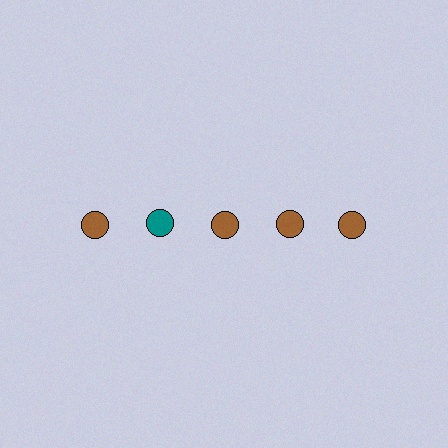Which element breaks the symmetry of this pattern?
The teal circle in the top row, second from left column breaks the symmetry. All other shapes are brown circles.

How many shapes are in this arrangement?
There are 5 shapes arranged in a grid pattern.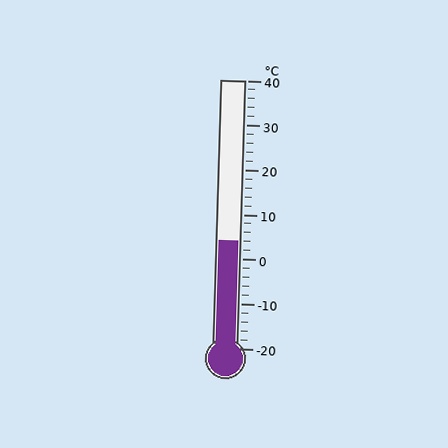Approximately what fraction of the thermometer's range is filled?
The thermometer is filled to approximately 40% of its range.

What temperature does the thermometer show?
The thermometer shows approximately 4°C.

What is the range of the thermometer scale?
The thermometer scale ranges from -20°C to 40°C.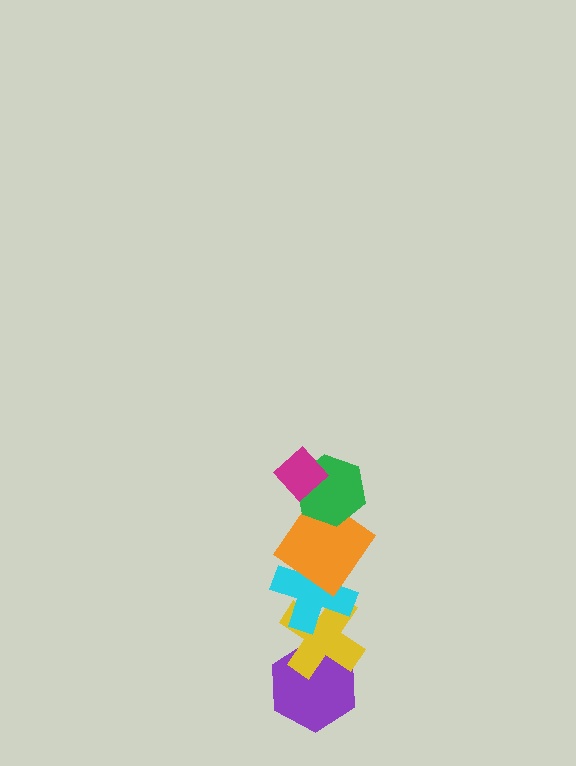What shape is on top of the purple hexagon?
The yellow cross is on top of the purple hexagon.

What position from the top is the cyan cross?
The cyan cross is 4th from the top.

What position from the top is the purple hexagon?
The purple hexagon is 6th from the top.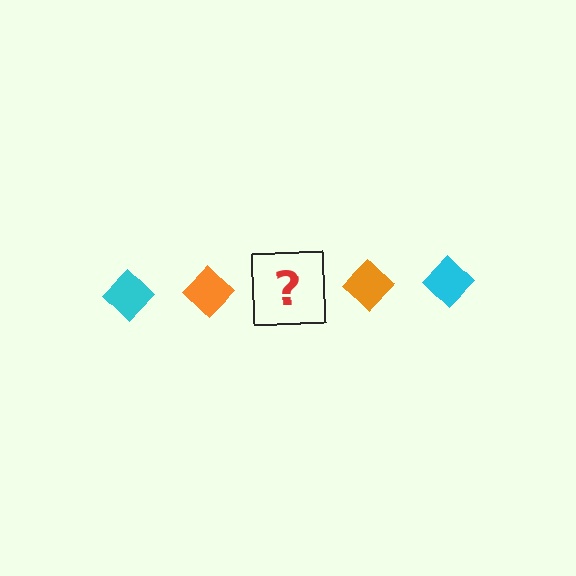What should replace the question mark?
The question mark should be replaced with a cyan diamond.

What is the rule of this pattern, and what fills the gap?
The rule is that the pattern cycles through cyan, orange diamonds. The gap should be filled with a cyan diamond.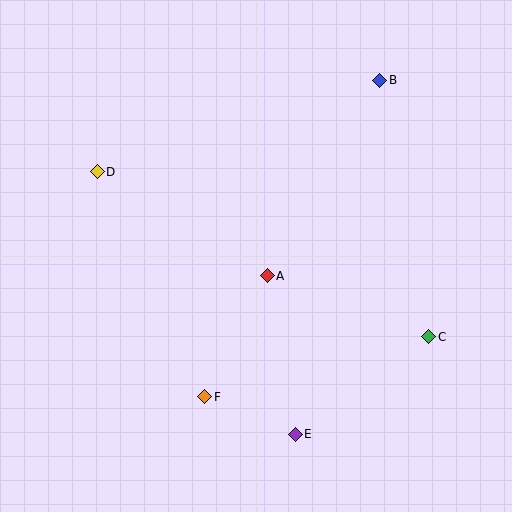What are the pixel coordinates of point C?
Point C is at (429, 337).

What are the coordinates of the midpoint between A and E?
The midpoint between A and E is at (281, 355).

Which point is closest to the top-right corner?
Point B is closest to the top-right corner.